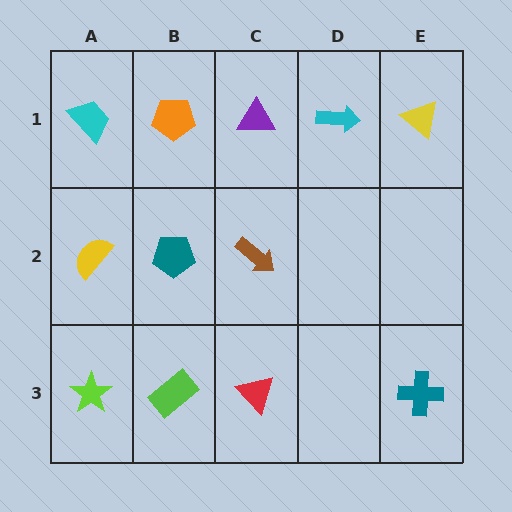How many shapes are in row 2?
3 shapes.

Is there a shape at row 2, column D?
No, that cell is empty.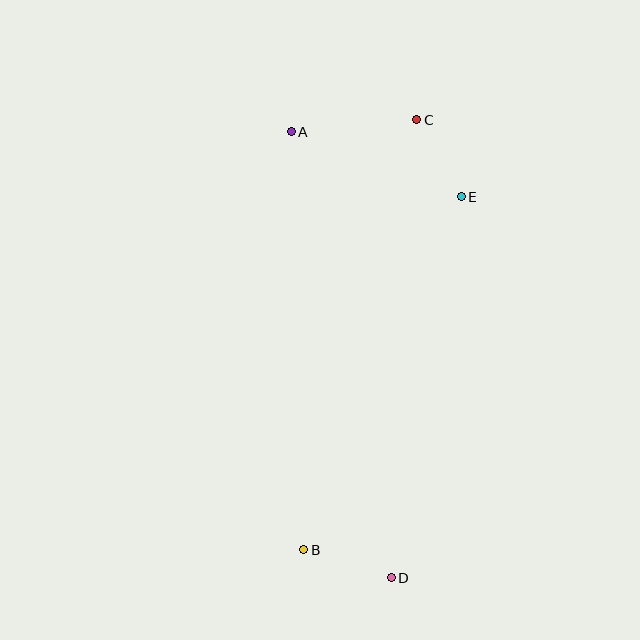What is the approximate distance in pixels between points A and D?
The distance between A and D is approximately 457 pixels.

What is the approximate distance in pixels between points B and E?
The distance between B and E is approximately 387 pixels.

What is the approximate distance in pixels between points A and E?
The distance between A and E is approximately 182 pixels.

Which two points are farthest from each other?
Points C and D are farthest from each other.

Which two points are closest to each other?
Points C and E are closest to each other.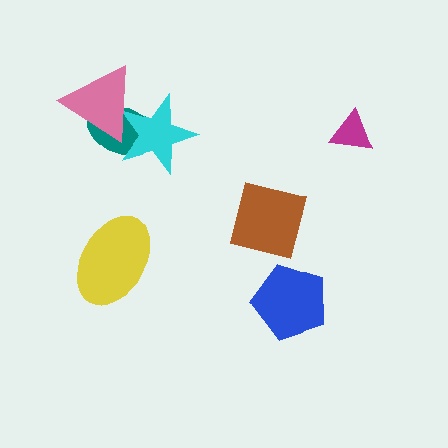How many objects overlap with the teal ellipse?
2 objects overlap with the teal ellipse.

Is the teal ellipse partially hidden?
Yes, it is partially covered by another shape.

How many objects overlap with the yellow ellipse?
0 objects overlap with the yellow ellipse.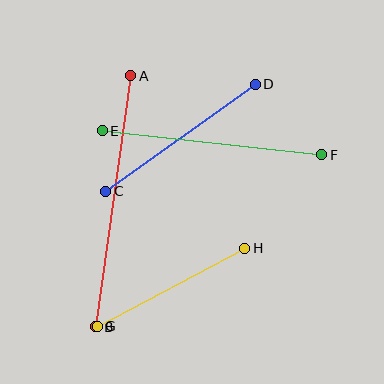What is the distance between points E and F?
The distance is approximately 221 pixels.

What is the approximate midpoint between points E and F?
The midpoint is at approximately (212, 143) pixels.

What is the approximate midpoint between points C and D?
The midpoint is at approximately (180, 138) pixels.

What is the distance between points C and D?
The distance is approximately 184 pixels.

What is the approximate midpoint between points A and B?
The midpoint is at approximately (113, 201) pixels.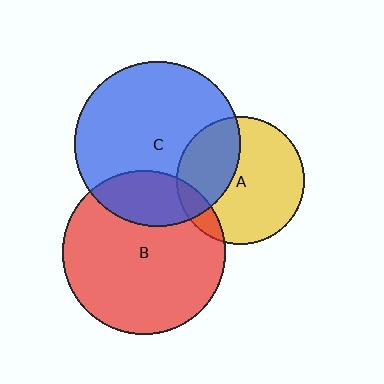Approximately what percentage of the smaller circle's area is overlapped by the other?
Approximately 20%.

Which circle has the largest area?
Circle C (blue).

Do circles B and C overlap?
Yes.